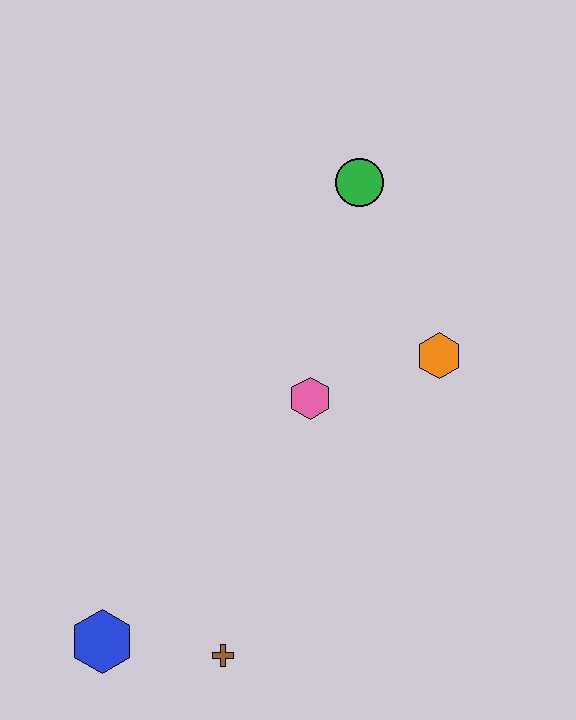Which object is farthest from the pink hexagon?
The blue hexagon is farthest from the pink hexagon.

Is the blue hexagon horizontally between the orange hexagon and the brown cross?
No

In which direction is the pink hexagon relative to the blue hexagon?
The pink hexagon is above the blue hexagon.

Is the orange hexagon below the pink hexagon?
No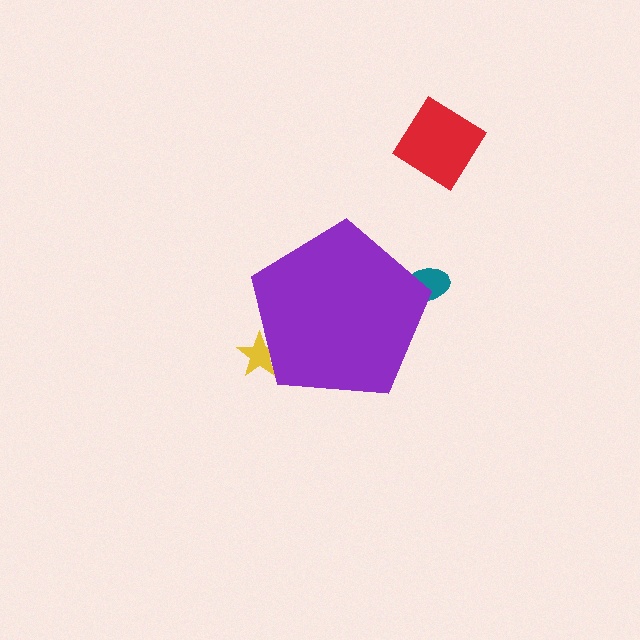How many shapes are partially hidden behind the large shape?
2 shapes are partially hidden.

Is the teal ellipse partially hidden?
Yes, the teal ellipse is partially hidden behind the purple pentagon.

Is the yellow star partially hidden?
Yes, the yellow star is partially hidden behind the purple pentagon.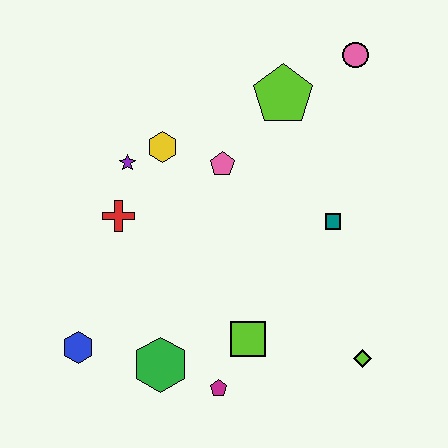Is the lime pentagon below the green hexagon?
No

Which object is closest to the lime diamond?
The lime square is closest to the lime diamond.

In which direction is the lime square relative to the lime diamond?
The lime square is to the left of the lime diamond.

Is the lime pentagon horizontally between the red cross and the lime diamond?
Yes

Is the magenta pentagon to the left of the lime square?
Yes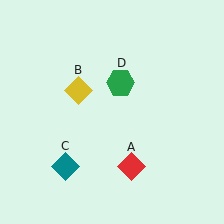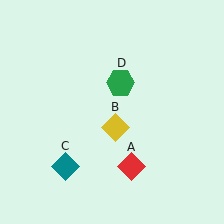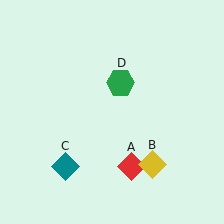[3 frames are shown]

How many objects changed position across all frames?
1 object changed position: yellow diamond (object B).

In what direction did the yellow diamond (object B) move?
The yellow diamond (object B) moved down and to the right.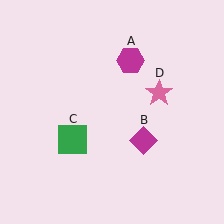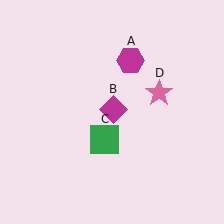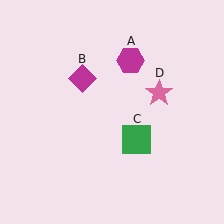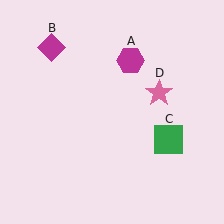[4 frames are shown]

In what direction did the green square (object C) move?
The green square (object C) moved right.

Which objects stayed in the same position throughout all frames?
Magenta hexagon (object A) and pink star (object D) remained stationary.